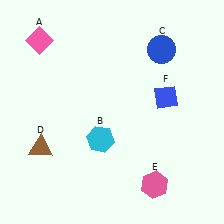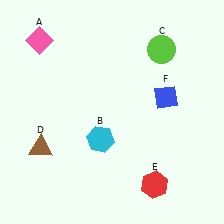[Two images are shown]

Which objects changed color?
C changed from blue to lime. E changed from pink to red.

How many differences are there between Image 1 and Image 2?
There are 2 differences between the two images.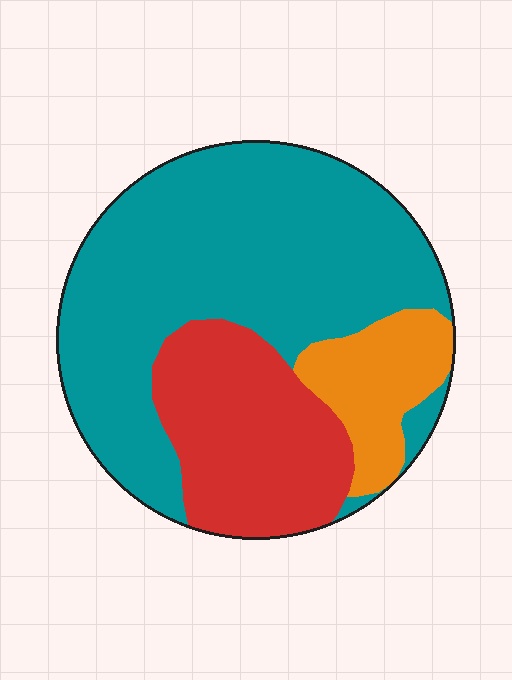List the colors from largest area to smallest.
From largest to smallest: teal, red, orange.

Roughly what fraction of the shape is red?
Red covers 26% of the shape.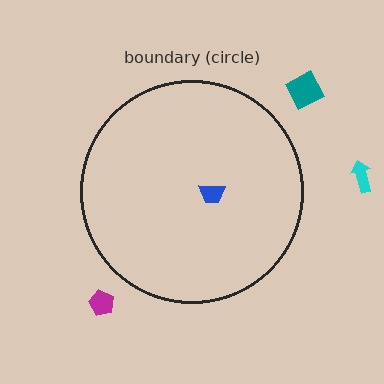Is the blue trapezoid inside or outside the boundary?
Inside.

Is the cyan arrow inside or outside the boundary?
Outside.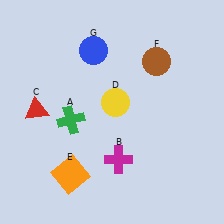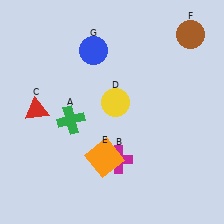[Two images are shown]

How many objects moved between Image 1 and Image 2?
2 objects moved between the two images.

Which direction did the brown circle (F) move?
The brown circle (F) moved right.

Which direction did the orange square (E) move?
The orange square (E) moved right.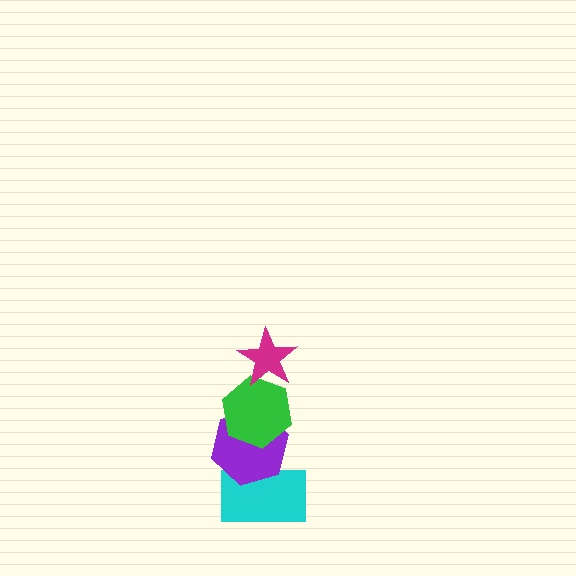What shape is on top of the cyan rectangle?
The purple hexagon is on top of the cyan rectangle.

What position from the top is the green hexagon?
The green hexagon is 2nd from the top.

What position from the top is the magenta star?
The magenta star is 1st from the top.